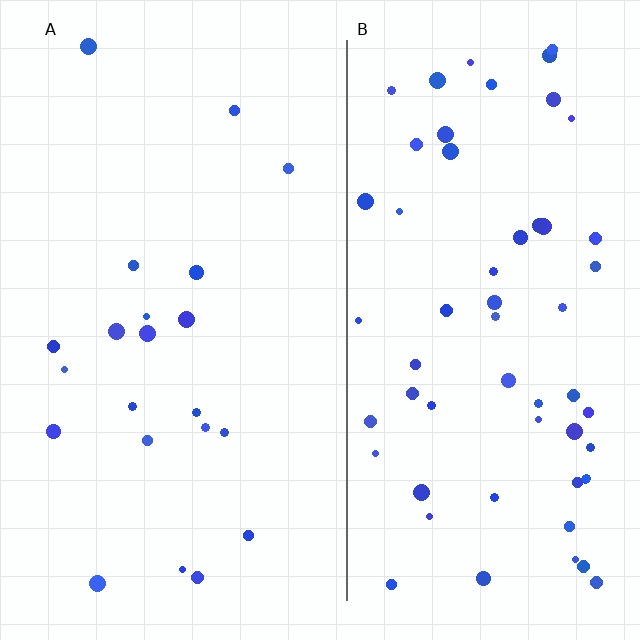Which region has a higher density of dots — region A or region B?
B (the right).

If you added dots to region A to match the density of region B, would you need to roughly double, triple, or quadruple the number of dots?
Approximately triple.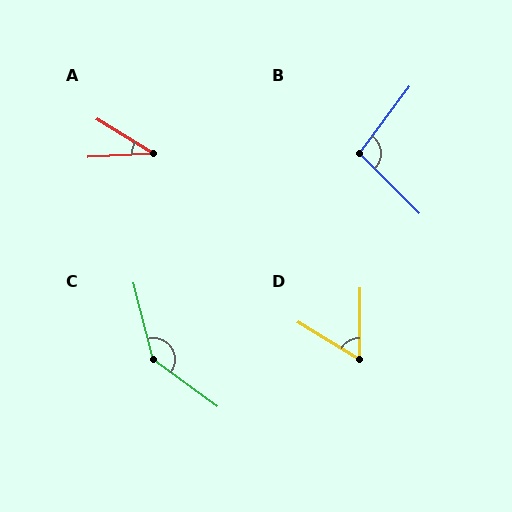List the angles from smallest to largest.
A (35°), D (59°), B (98°), C (141°).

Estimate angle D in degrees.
Approximately 59 degrees.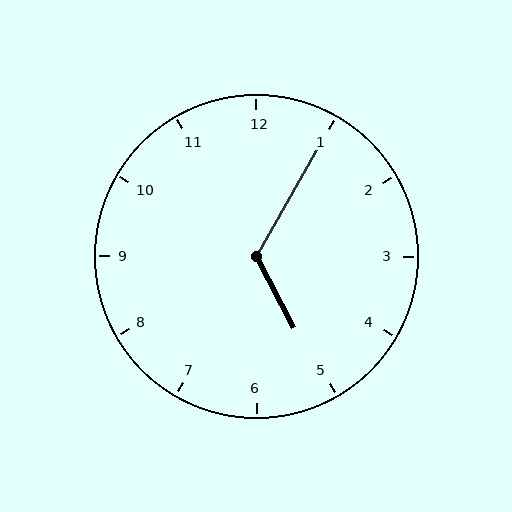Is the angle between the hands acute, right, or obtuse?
It is obtuse.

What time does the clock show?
5:05.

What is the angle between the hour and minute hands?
Approximately 122 degrees.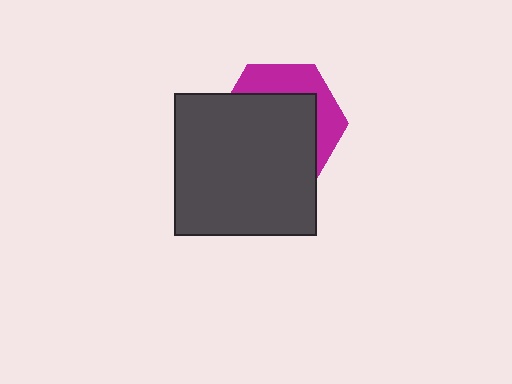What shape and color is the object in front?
The object in front is a dark gray square.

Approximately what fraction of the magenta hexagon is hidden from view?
Roughly 67% of the magenta hexagon is hidden behind the dark gray square.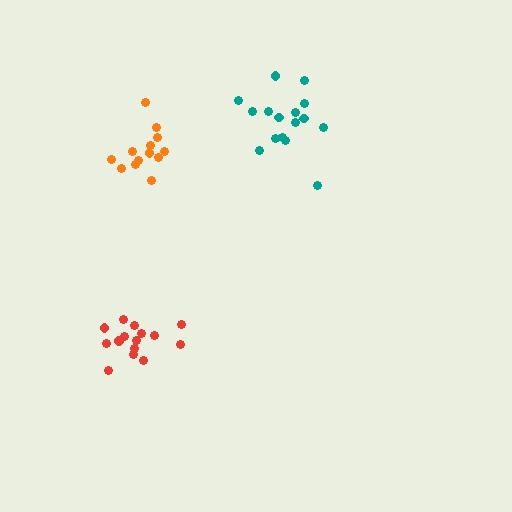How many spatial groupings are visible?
There are 3 spatial groupings.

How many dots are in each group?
Group 1: 13 dots, Group 2: 15 dots, Group 3: 16 dots (44 total).